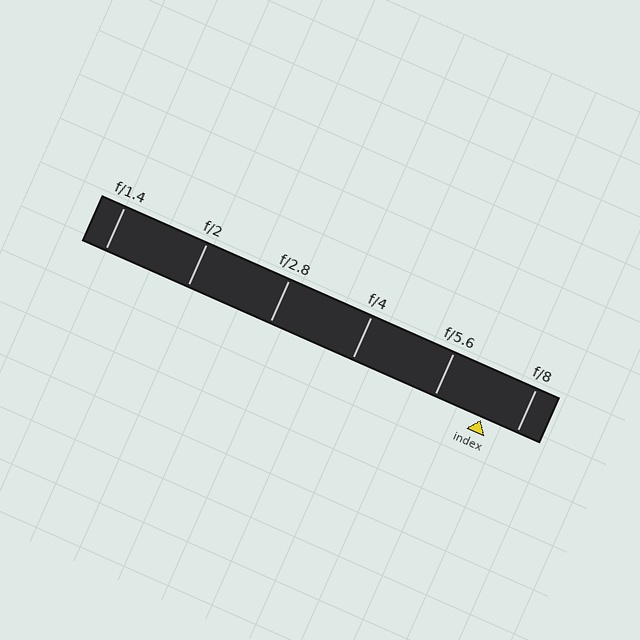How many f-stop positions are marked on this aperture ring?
There are 6 f-stop positions marked.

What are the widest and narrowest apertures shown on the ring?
The widest aperture shown is f/1.4 and the narrowest is f/8.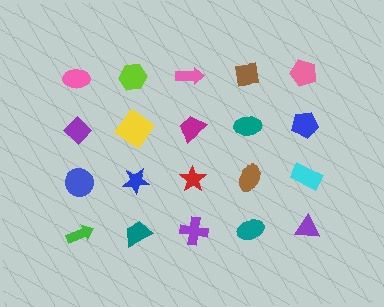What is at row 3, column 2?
A blue star.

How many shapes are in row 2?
5 shapes.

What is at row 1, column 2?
A lime hexagon.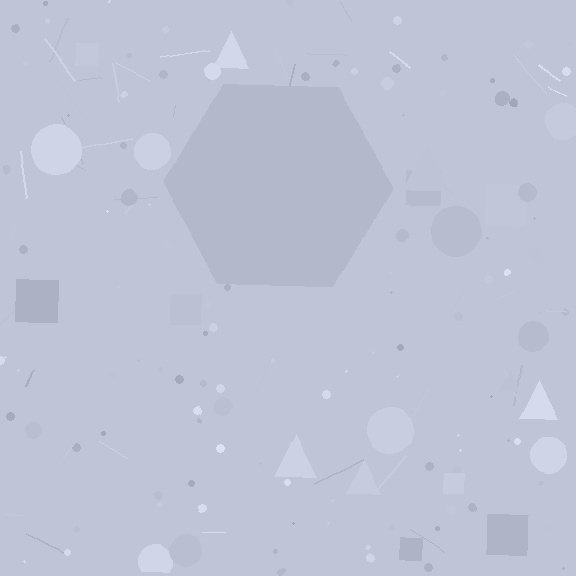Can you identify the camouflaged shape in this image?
The camouflaged shape is a hexagon.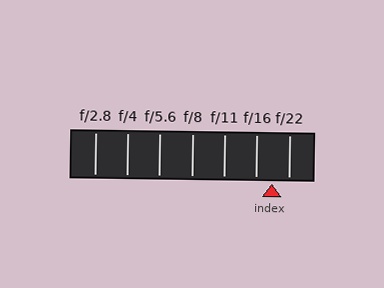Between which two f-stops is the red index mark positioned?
The index mark is between f/16 and f/22.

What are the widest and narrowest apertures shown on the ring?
The widest aperture shown is f/2.8 and the narrowest is f/22.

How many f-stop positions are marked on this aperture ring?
There are 7 f-stop positions marked.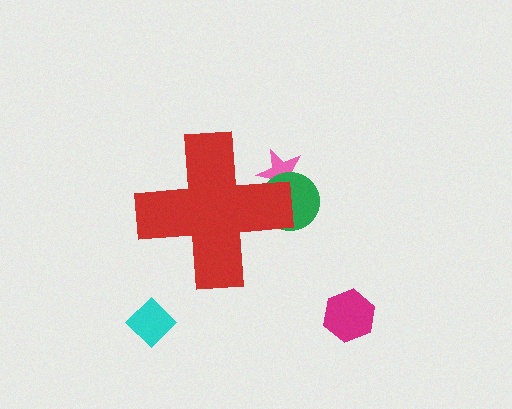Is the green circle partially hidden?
Yes, the green circle is partially hidden behind the red cross.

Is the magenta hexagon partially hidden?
No, the magenta hexagon is fully visible.